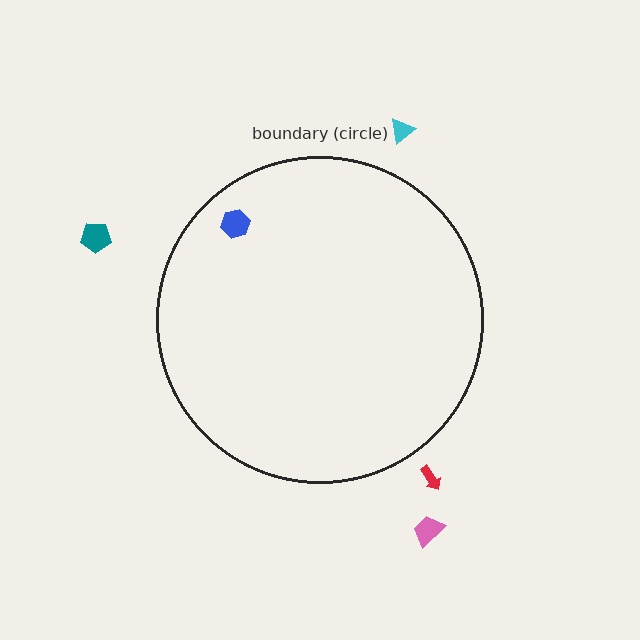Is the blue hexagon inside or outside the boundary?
Inside.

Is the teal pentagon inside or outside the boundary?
Outside.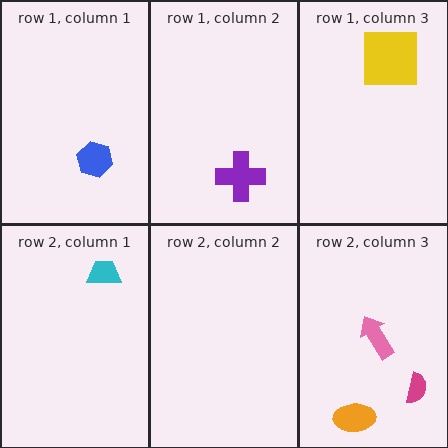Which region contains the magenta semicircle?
The row 2, column 3 region.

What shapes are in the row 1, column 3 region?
The yellow square.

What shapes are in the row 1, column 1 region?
The blue hexagon.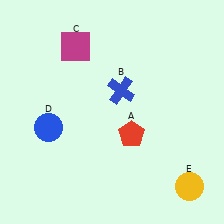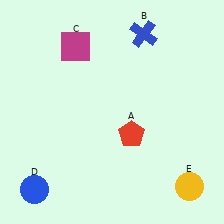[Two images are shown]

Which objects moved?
The objects that moved are: the blue cross (B), the blue circle (D).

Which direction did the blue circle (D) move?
The blue circle (D) moved down.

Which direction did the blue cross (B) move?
The blue cross (B) moved up.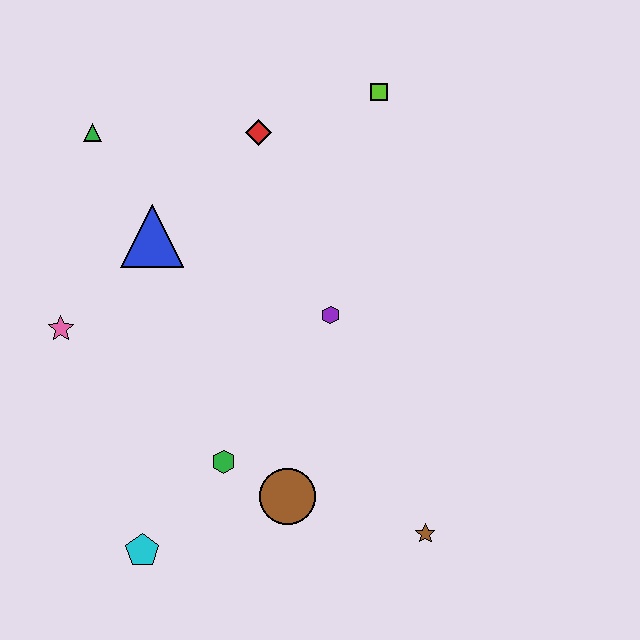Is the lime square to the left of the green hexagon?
No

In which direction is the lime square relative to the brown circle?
The lime square is above the brown circle.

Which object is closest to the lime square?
The red diamond is closest to the lime square.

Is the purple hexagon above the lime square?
No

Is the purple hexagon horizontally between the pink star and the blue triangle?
No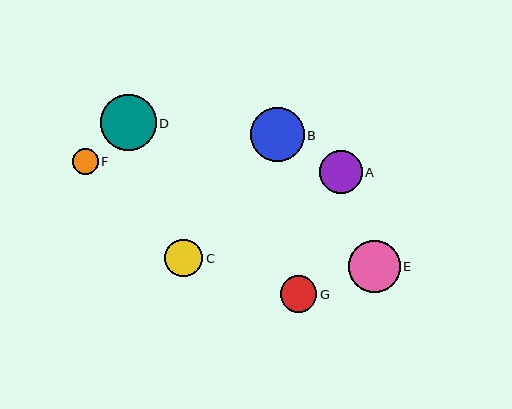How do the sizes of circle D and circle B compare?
Circle D and circle B are approximately the same size.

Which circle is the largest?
Circle D is the largest with a size of approximately 56 pixels.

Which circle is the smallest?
Circle F is the smallest with a size of approximately 26 pixels.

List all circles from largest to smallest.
From largest to smallest: D, B, E, A, C, G, F.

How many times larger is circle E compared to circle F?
Circle E is approximately 2.0 times the size of circle F.